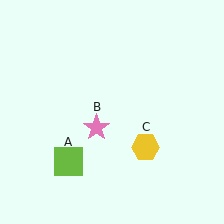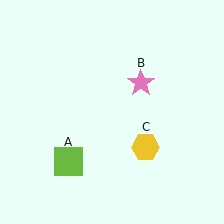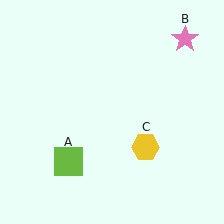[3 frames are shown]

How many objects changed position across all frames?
1 object changed position: pink star (object B).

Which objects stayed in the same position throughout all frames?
Lime square (object A) and yellow hexagon (object C) remained stationary.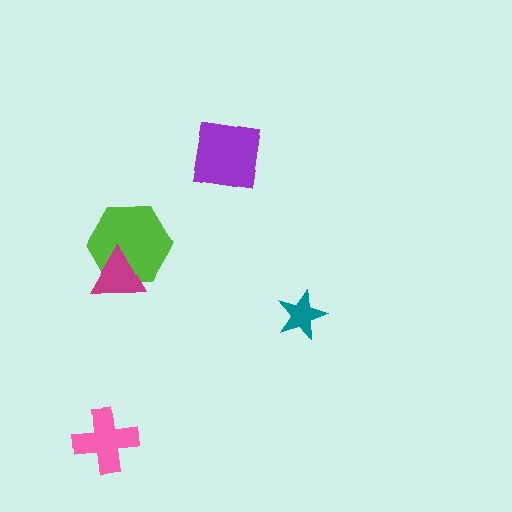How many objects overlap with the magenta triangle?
1 object overlaps with the magenta triangle.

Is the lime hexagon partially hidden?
Yes, it is partially covered by another shape.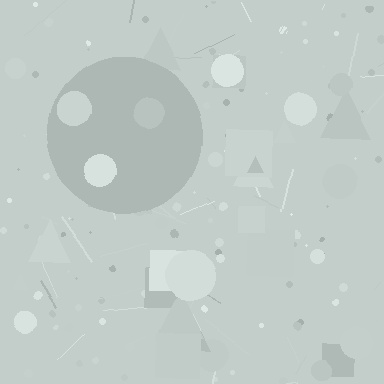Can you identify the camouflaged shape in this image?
The camouflaged shape is a circle.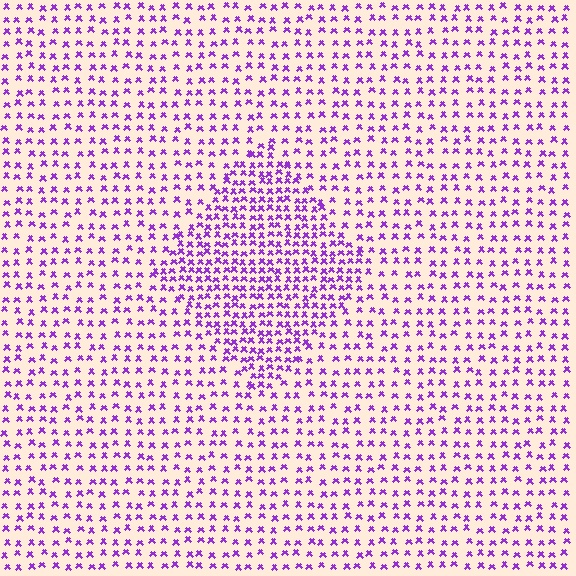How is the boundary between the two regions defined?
The boundary is defined by a change in element density (approximately 1.9x ratio). All elements are the same color, size, and shape.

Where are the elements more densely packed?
The elements are more densely packed inside the diamond boundary.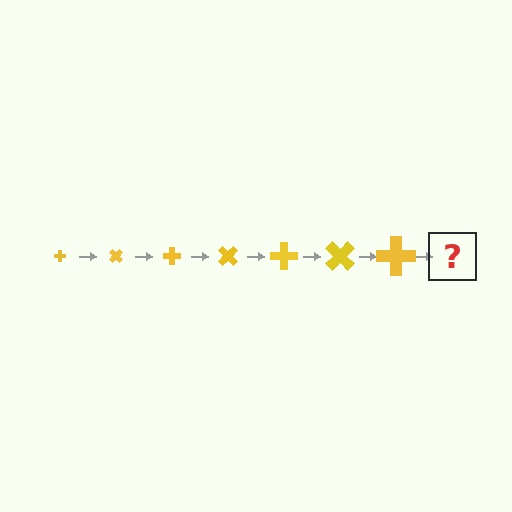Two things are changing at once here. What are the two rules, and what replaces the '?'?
The two rules are that the cross grows larger each step and it rotates 45 degrees each step. The '?' should be a cross, larger than the previous one and rotated 315 degrees from the start.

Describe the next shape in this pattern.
It should be a cross, larger than the previous one and rotated 315 degrees from the start.